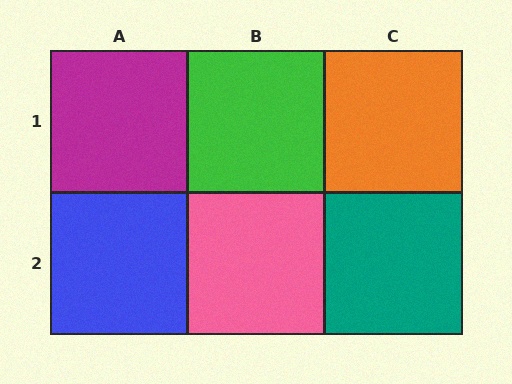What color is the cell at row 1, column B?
Green.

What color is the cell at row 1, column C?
Orange.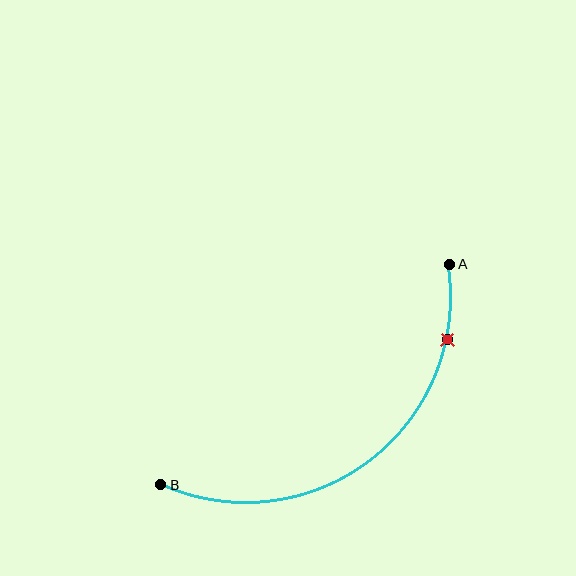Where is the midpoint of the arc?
The arc midpoint is the point on the curve farthest from the straight line joining A and B. It sits below and to the right of that line.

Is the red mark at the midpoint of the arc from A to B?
No. The red mark lies on the arc but is closer to endpoint A. The arc midpoint would be at the point on the curve equidistant along the arc from both A and B.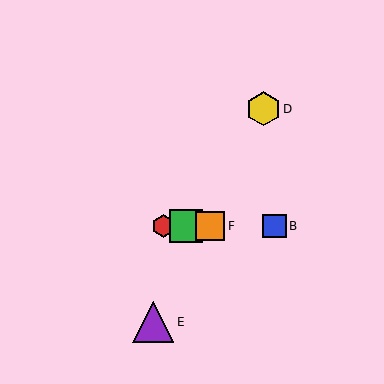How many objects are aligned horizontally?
4 objects (A, B, C, F) are aligned horizontally.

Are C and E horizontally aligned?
No, C is at y≈226 and E is at y≈322.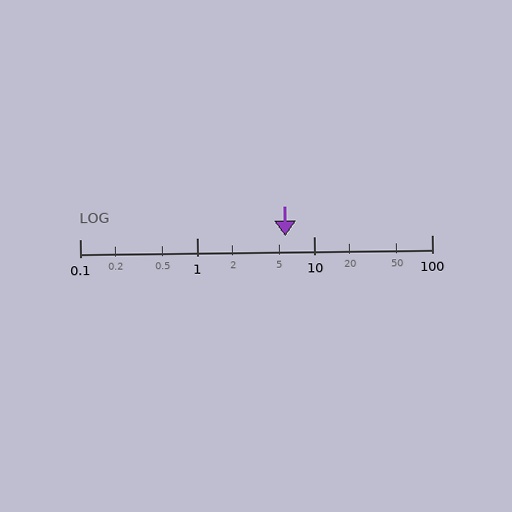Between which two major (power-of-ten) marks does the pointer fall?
The pointer is between 1 and 10.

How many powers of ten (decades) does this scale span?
The scale spans 3 decades, from 0.1 to 100.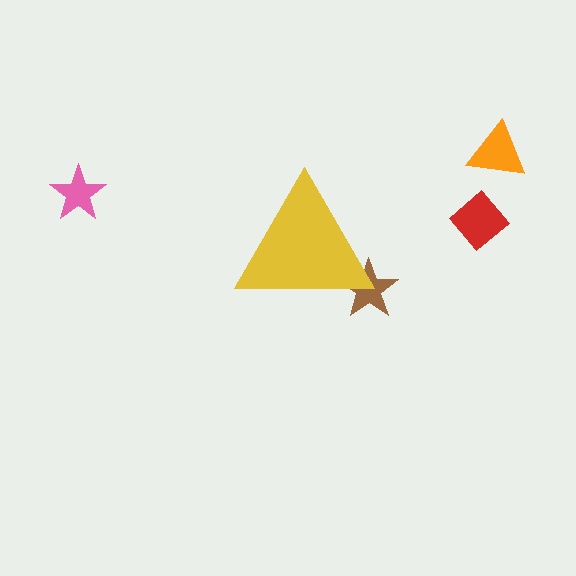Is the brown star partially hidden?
Yes, the brown star is partially hidden behind the yellow triangle.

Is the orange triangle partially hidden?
No, the orange triangle is fully visible.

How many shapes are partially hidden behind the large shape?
1 shape is partially hidden.